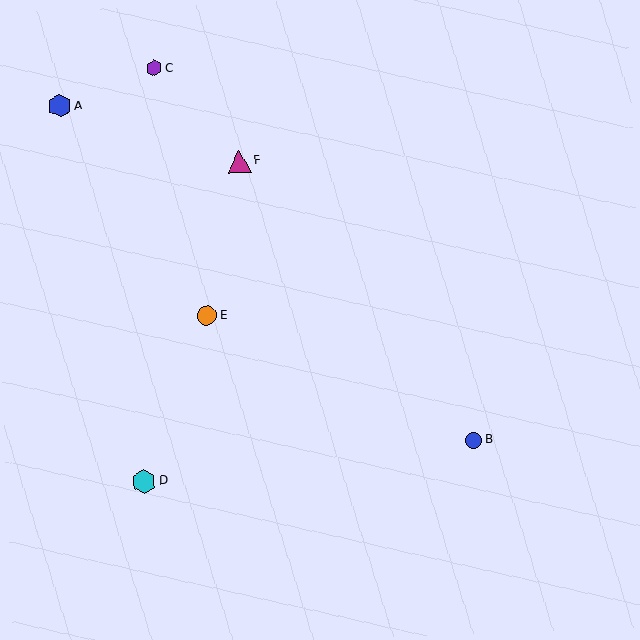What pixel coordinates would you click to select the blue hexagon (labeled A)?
Click at (60, 106) to select the blue hexagon A.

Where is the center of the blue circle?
The center of the blue circle is at (474, 440).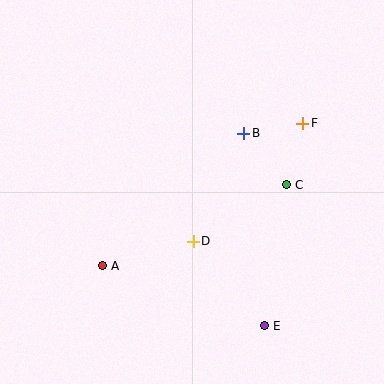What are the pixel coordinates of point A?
Point A is at (103, 266).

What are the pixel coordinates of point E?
Point E is at (265, 326).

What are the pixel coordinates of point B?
Point B is at (244, 133).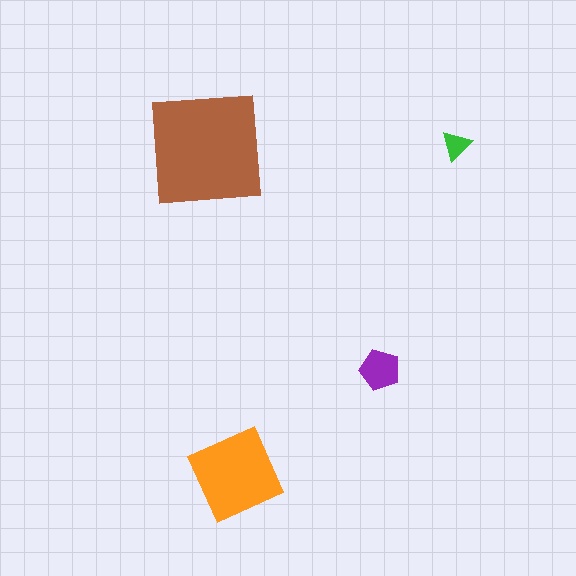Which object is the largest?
The brown square.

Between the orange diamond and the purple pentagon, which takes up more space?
The orange diamond.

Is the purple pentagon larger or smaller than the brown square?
Smaller.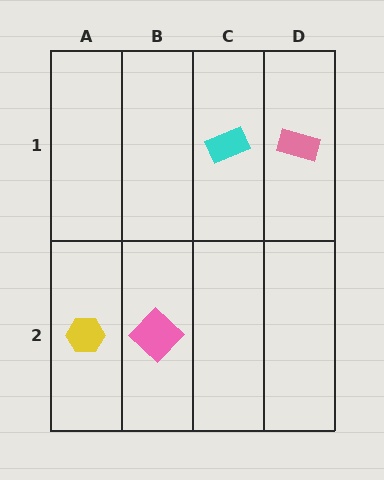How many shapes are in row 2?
2 shapes.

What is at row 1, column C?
A cyan rectangle.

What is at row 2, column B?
A pink diamond.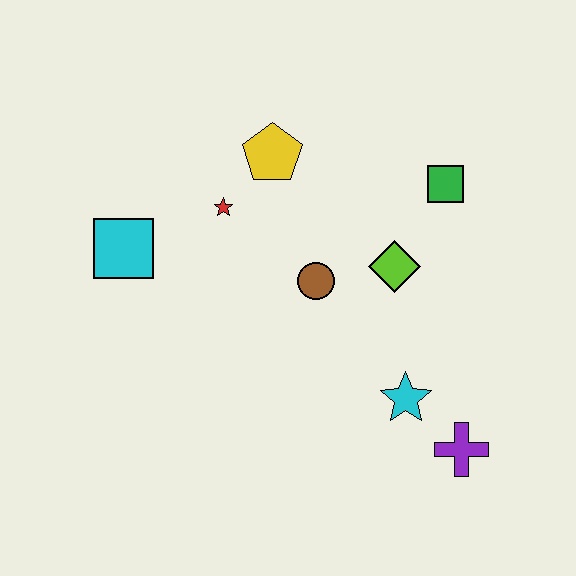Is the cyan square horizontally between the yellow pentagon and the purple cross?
No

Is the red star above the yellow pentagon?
No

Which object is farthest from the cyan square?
The purple cross is farthest from the cyan square.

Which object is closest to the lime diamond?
The brown circle is closest to the lime diamond.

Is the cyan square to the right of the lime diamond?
No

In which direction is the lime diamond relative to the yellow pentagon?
The lime diamond is to the right of the yellow pentagon.